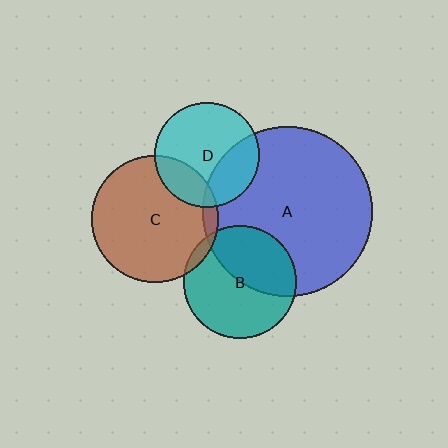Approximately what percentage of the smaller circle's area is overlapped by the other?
Approximately 45%.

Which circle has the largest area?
Circle A (blue).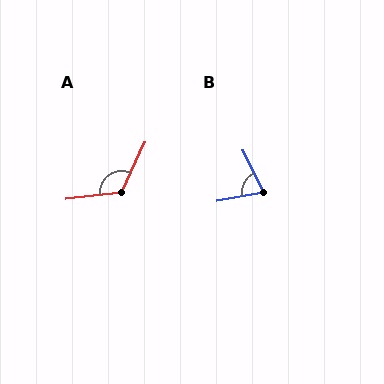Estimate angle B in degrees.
Approximately 74 degrees.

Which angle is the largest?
A, at approximately 122 degrees.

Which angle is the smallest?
B, at approximately 74 degrees.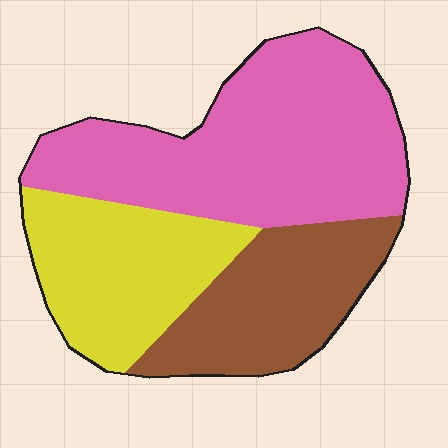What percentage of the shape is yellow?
Yellow takes up between a quarter and a half of the shape.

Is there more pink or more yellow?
Pink.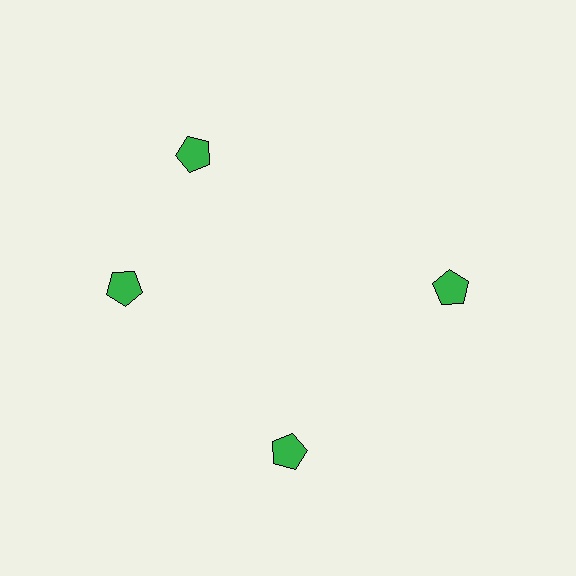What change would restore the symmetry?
The symmetry would be restored by rotating it back into even spacing with its neighbors so that all 4 pentagons sit at equal angles and equal distance from the center.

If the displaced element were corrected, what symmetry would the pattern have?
It would have 4-fold rotational symmetry — the pattern would map onto itself every 90 degrees.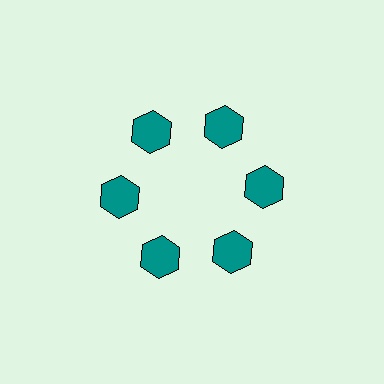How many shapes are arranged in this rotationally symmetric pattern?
There are 6 shapes, arranged in 6 groups of 1.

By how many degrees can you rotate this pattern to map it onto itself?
The pattern maps onto itself every 60 degrees of rotation.